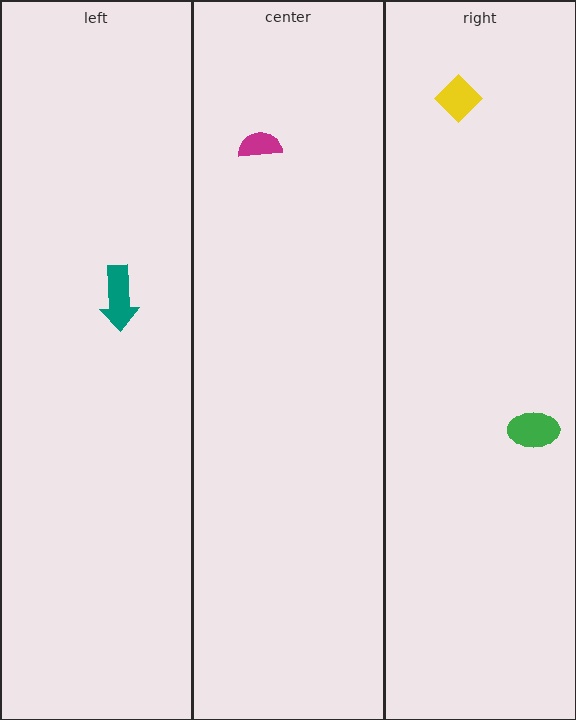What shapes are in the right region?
The yellow diamond, the green ellipse.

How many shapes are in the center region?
1.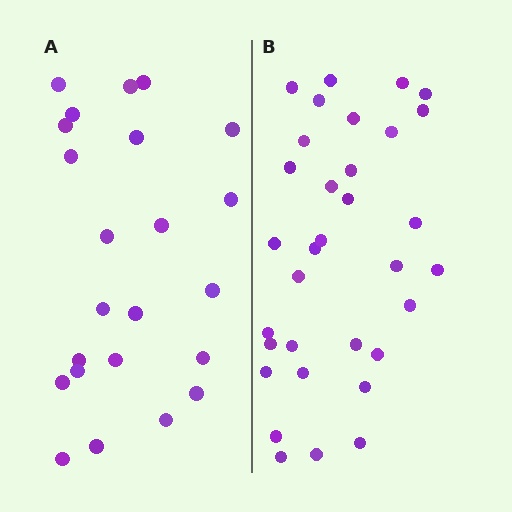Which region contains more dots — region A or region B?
Region B (the right region) has more dots.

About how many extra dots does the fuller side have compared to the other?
Region B has roughly 10 or so more dots than region A.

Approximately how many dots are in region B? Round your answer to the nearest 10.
About 30 dots. (The exact count is 33, which rounds to 30.)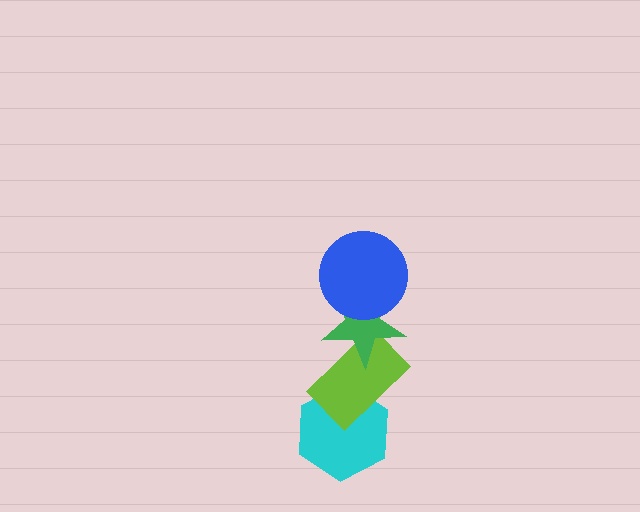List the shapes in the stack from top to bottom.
From top to bottom: the blue circle, the green star, the lime rectangle, the cyan hexagon.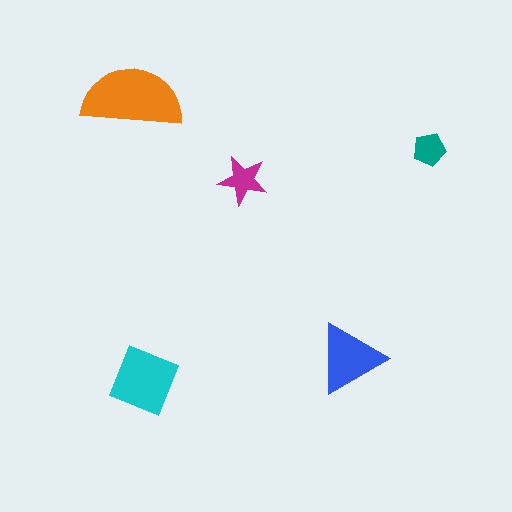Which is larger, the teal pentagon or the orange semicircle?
The orange semicircle.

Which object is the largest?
The orange semicircle.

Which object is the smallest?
The teal pentagon.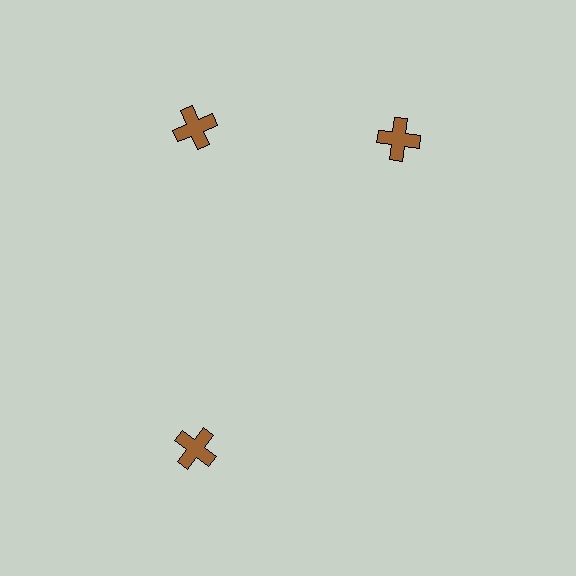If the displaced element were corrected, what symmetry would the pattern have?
It would have 3-fold rotational symmetry — the pattern would map onto itself every 120 degrees.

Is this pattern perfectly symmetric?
No. The 3 brown crosses are arranged in a ring, but one element near the 3 o'clock position is rotated out of alignment along the ring, breaking the 3-fold rotational symmetry.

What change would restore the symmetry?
The symmetry would be restored by rotating it back into even spacing with its neighbors so that all 3 crosses sit at equal angles and equal distance from the center.